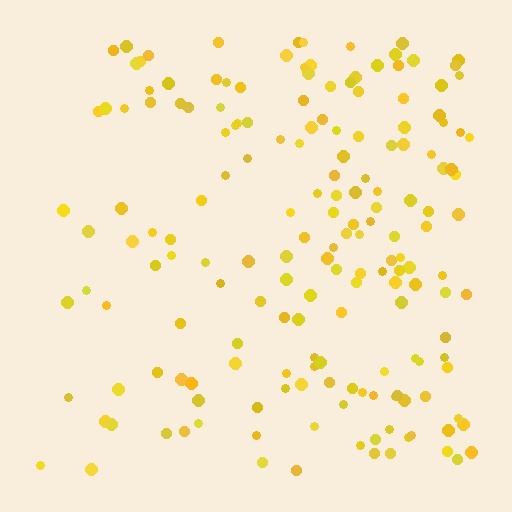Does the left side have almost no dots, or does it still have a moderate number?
Still a moderate number, just noticeably fewer than the right.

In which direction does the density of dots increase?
From left to right, with the right side densest.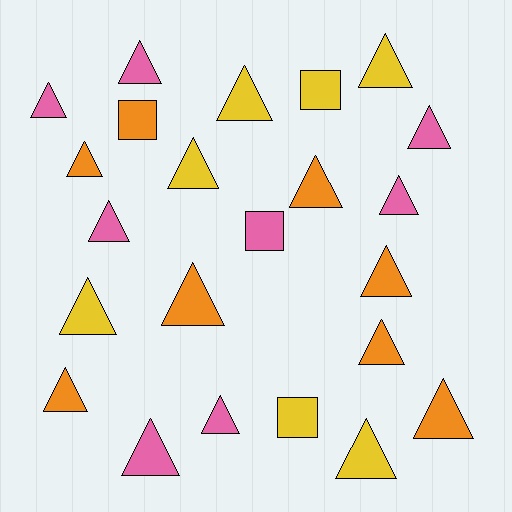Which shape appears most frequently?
Triangle, with 19 objects.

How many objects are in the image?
There are 23 objects.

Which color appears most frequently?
Orange, with 8 objects.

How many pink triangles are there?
There are 7 pink triangles.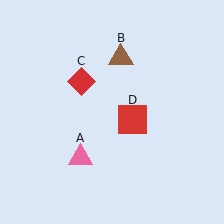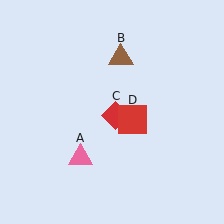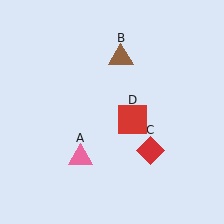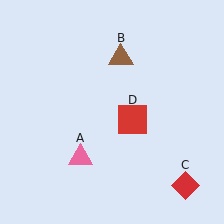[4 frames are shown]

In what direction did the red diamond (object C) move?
The red diamond (object C) moved down and to the right.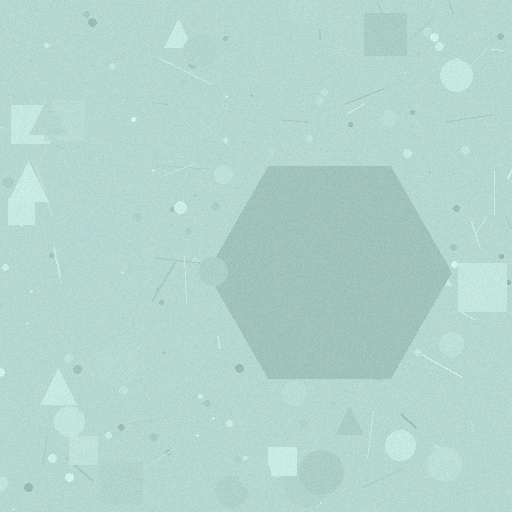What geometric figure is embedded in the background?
A hexagon is embedded in the background.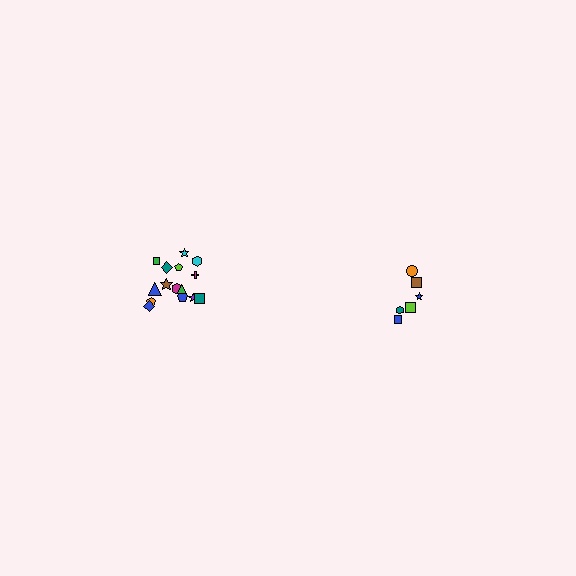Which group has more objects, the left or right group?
The left group.